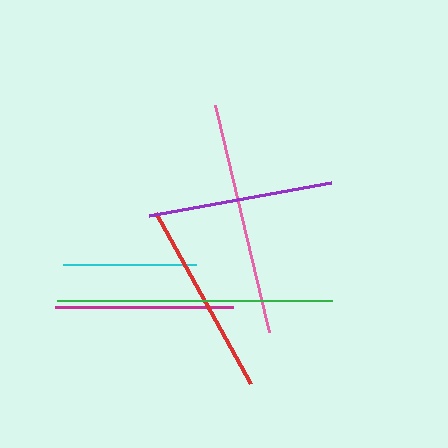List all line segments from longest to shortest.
From longest to shortest: green, pink, red, purple, magenta, cyan.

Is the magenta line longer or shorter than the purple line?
The purple line is longer than the magenta line.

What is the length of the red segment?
The red segment is approximately 196 pixels long.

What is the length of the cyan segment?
The cyan segment is approximately 133 pixels long.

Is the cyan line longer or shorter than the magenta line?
The magenta line is longer than the cyan line.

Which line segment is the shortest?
The cyan line is the shortest at approximately 133 pixels.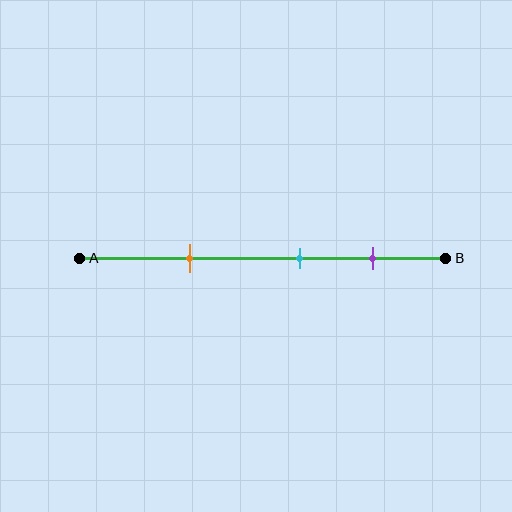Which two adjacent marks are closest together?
The cyan and purple marks are the closest adjacent pair.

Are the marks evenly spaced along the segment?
Yes, the marks are approximately evenly spaced.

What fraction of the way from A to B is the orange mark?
The orange mark is approximately 30% (0.3) of the way from A to B.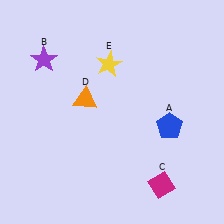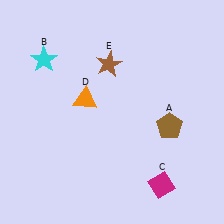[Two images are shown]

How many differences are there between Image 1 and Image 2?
There are 3 differences between the two images.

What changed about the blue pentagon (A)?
In Image 1, A is blue. In Image 2, it changed to brown.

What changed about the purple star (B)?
In Image 1, B is purple. In Image 2, it changed to cyan.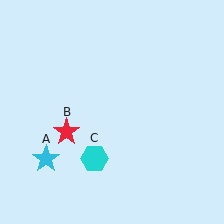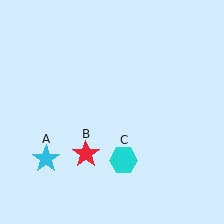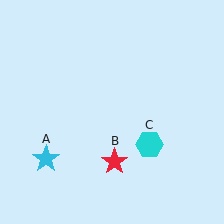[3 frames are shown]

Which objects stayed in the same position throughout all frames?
Cyan star (object A) remained stationary.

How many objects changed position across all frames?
2 objects changed position: red star (object B), cyan hexagon (object C).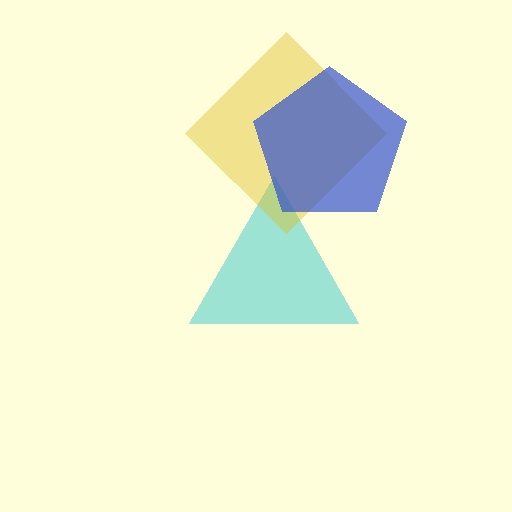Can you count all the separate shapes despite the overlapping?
Yes, there are 3 separate shapes.